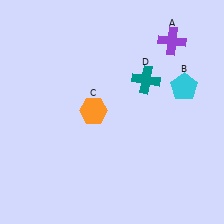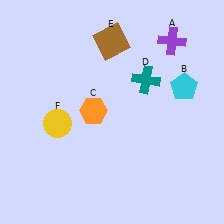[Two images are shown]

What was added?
A brown square (E), a yellow circle (F) were added in Image 2.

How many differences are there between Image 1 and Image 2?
There are 2 differences between the two images.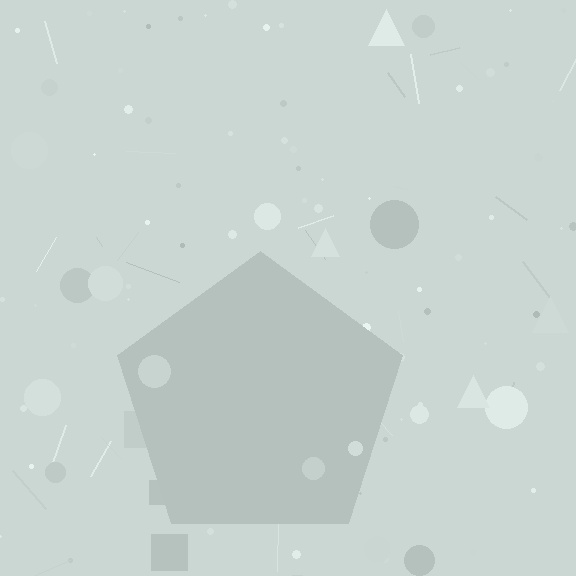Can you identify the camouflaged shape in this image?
The camouflaged shape is a pentagon.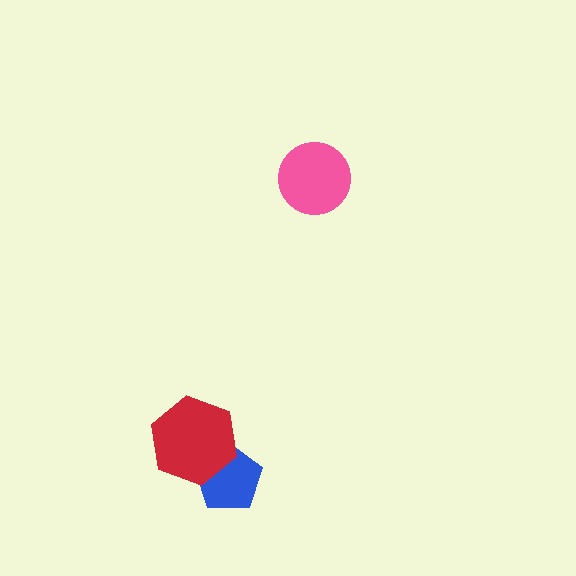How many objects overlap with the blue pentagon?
1 object overlaps with the blue pentagon.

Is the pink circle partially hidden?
No, no other shape covers it.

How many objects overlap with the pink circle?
0 objects overlap with the pink circle.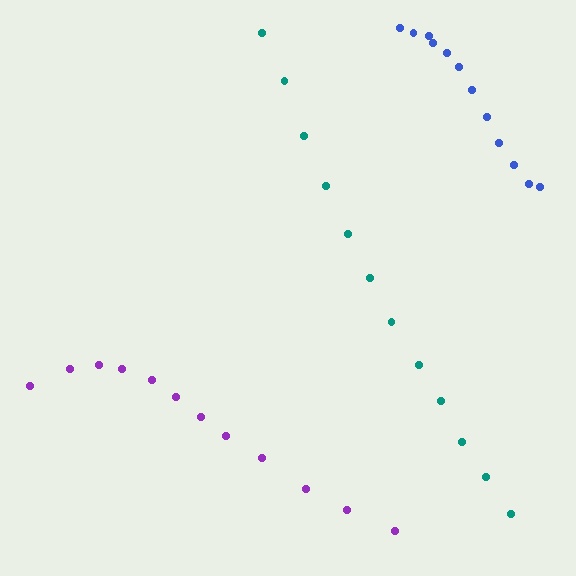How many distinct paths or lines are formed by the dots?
There are 3 distinct paths.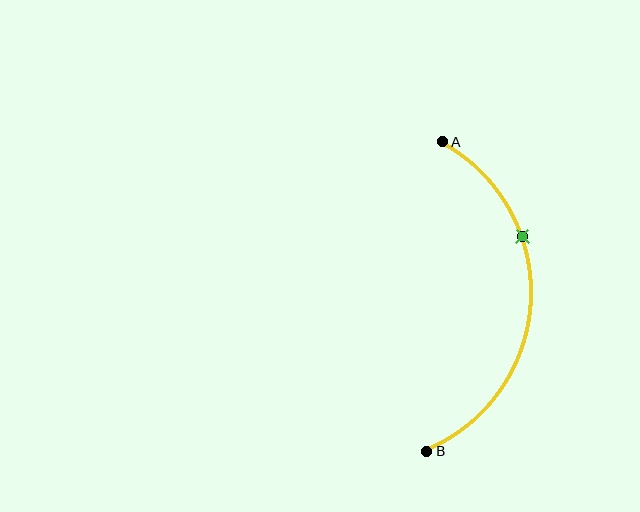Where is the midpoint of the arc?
The arc midpoint is the point on the curve farthest from the straight line joining A and B. It sits to the right of that line.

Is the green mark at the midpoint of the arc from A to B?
No. The green mark lies on the arc but is closer to endpoint A. The arc midpoint would be at the point on the curve equidistant along the arc from both A and B.